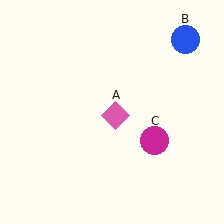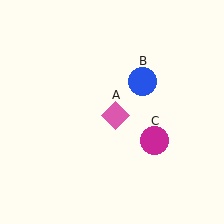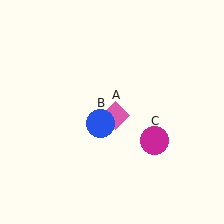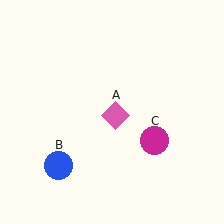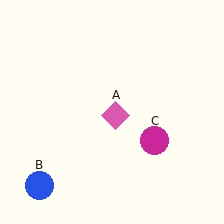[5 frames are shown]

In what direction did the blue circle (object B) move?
The blue circle (object B) moved down and to the left.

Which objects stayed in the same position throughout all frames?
Pink diamond (object A) and magenta circle (object C) remained stationary.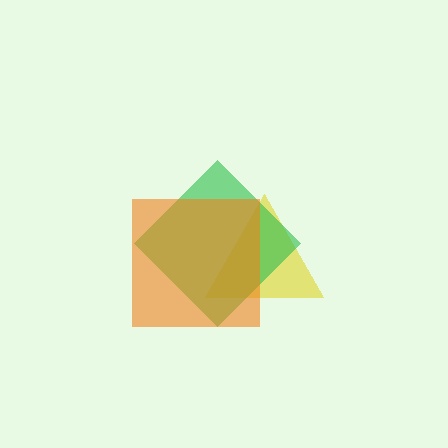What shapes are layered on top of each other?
The layered shapes are: a yellow triangle, a green diamond, an orange square.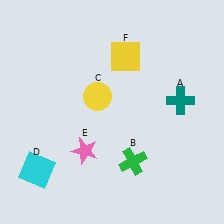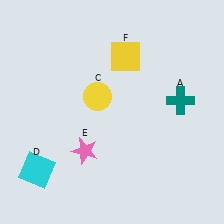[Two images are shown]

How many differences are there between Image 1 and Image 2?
There is 1 difference between the two images.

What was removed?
The green cross (B) was removed in Image 2.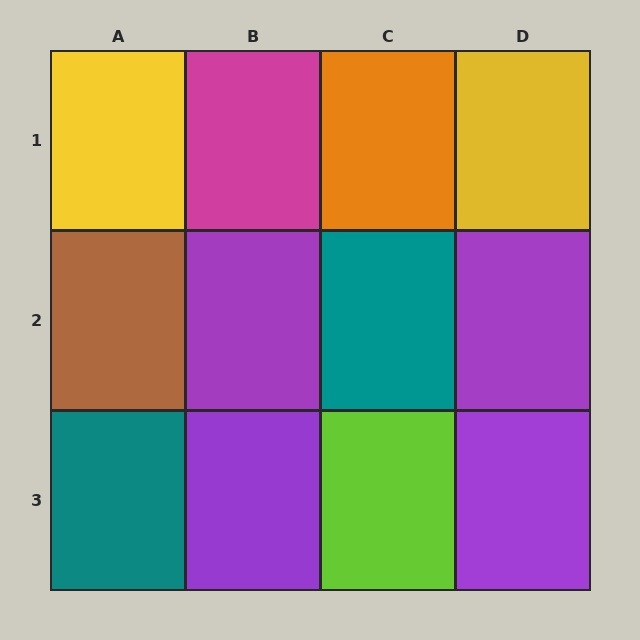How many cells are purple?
4 cells are purple.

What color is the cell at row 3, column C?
Lime.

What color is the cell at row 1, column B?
Magenta.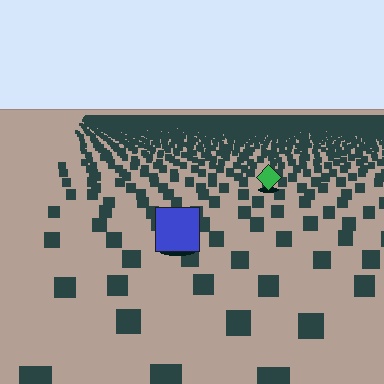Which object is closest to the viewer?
The blue square is closest. The texture marks near it are larger and more spread out.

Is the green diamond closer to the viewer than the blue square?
No. The blue square is closer — you can tell from the texture gradient: the ground texture is coarser near it.